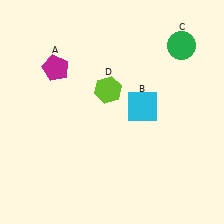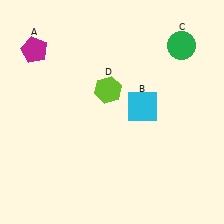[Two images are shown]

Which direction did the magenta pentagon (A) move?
The magenta pentagon (A) moved left.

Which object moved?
The magenta pentagon (A) moved left.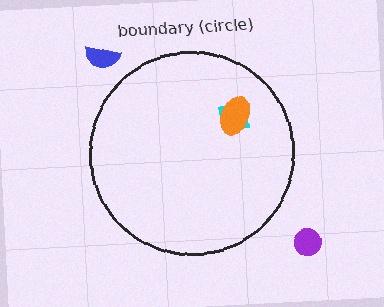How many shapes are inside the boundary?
2 inside, 2 outside.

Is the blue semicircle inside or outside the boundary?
Outside.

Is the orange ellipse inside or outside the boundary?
Inside.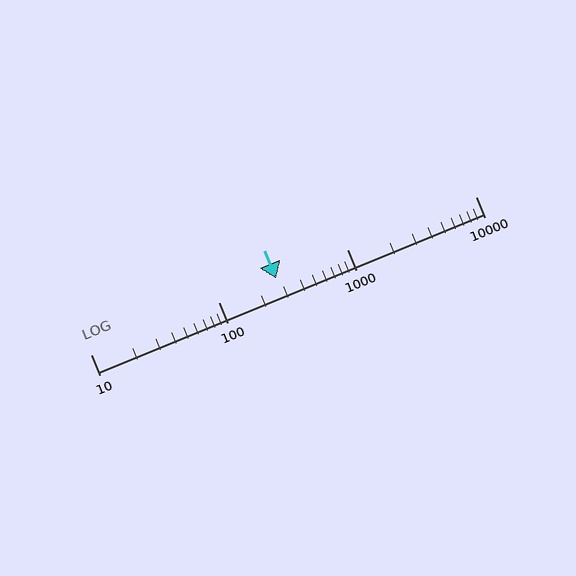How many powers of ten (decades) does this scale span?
The scale spans 3 decades, from 10 to 10000.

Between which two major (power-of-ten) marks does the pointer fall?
The pointer is between 100 and 1000.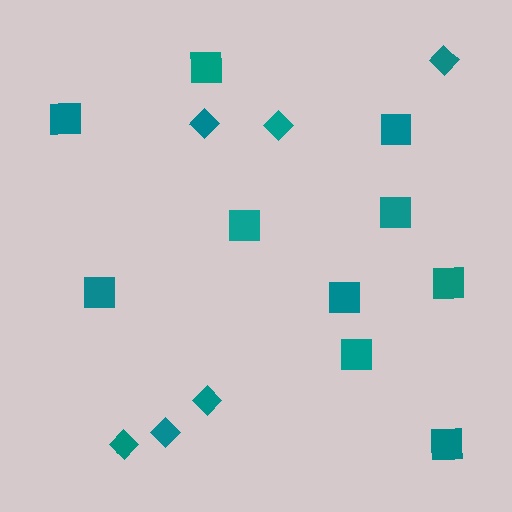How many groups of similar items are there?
There are 2 groups: one group of squares (10) and one group of diamonds (6).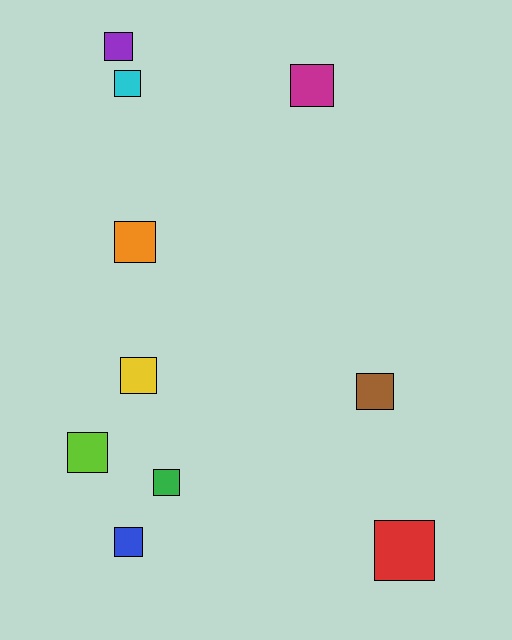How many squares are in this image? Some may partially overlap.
There are 10 squares.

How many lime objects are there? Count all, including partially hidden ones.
There is 1 lime object.